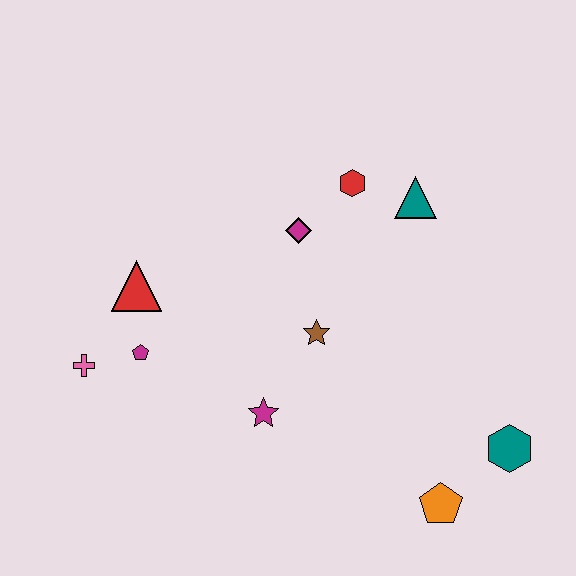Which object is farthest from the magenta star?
The teal triangle is farthest from the magenta star.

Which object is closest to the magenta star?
The brown star is closest to the magenta star.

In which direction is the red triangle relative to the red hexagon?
The red triangle is to the left of the red hexagon.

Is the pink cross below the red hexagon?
Yes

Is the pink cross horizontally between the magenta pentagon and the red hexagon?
No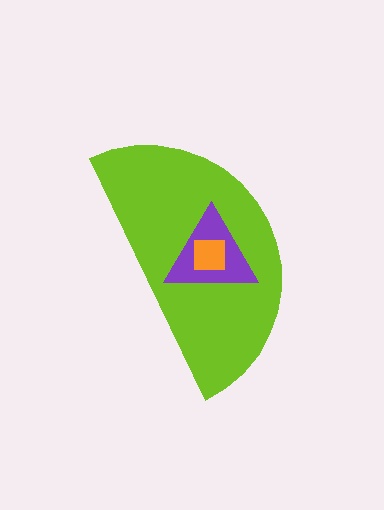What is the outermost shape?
The lime semicircle.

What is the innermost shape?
The orange square.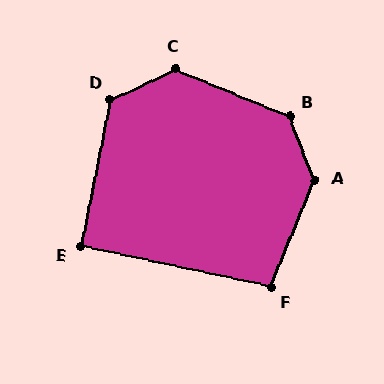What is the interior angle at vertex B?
Approximately 134 degrees (obtuse).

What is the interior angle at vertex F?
Approximately 101 degrees (obtuse).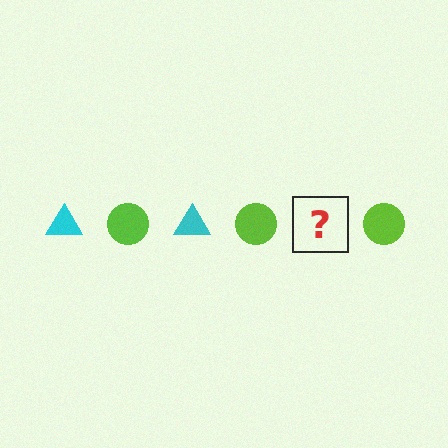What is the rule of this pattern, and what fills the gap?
The rule is that the pattern alternates between cyan triangle and lime circle. The gap should be filled with a cyan triangle.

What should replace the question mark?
The question mark should be replaced with a cyan triangle.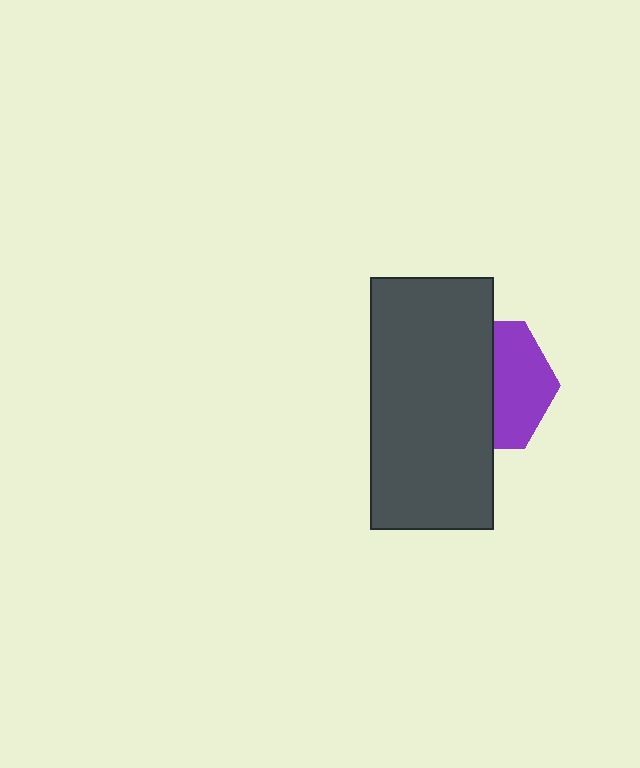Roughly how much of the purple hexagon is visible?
A small part of it is visible (roughly 45%).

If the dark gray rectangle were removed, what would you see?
You would see the complete purple hexagon.